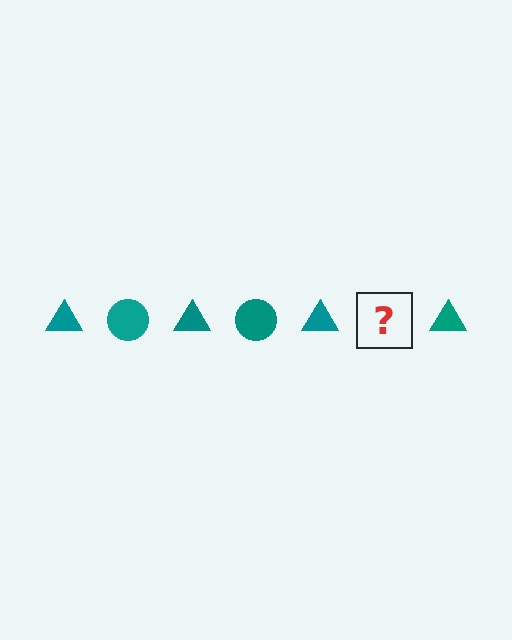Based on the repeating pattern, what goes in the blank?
The blank should be a teal circle.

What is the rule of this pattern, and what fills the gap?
The rule is that the pattern cycles through triangle, circle shapes in teal. The gap should be filled with a teal circle.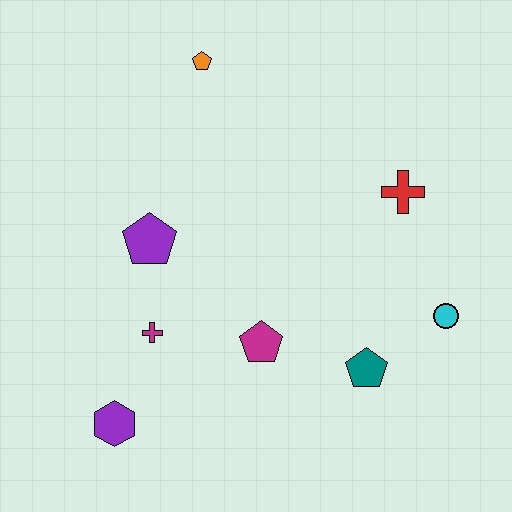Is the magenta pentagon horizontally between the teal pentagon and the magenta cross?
Yes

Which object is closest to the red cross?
The cyan circle is closest to the red cross.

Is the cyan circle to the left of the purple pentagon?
No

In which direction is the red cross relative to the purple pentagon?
The red cross is to the right of the purple pentagon.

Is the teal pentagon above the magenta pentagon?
No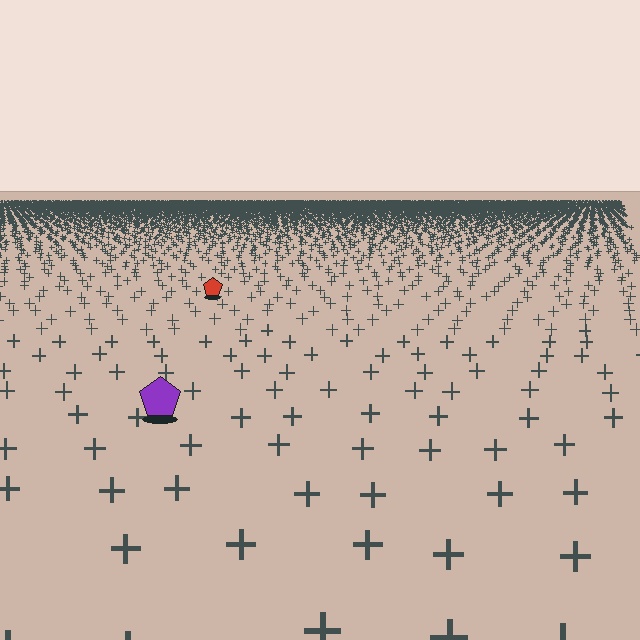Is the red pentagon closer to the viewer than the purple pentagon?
No. The purple pentagon is closer — you can tell from the texture gradient: the ground texture is coarser near it.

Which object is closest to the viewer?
The purple pentagon is closest. The texture marks near it are larger and more spread out.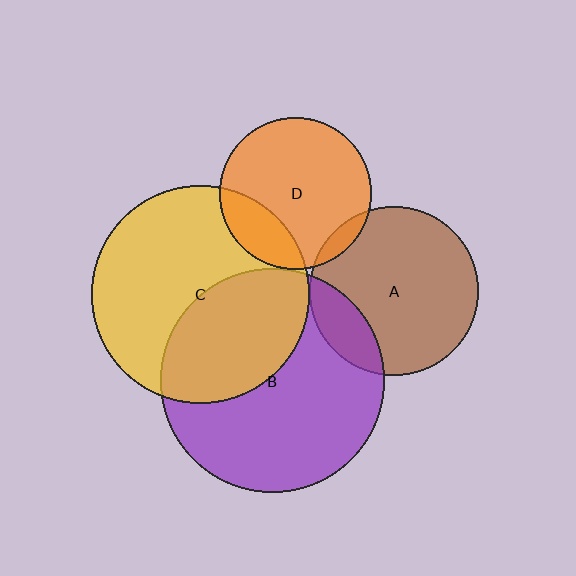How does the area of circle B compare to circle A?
Approximately 1.7 times.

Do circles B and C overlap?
Yes.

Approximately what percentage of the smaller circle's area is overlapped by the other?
Approximately 40%.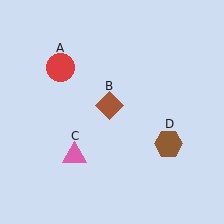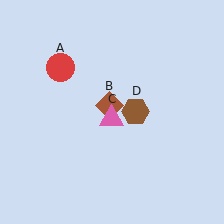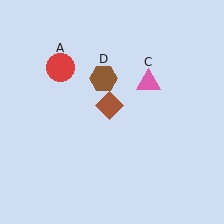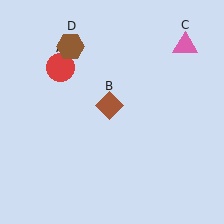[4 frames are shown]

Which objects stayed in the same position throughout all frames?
Red circle (object A) and brown diamond (object B) remained stationary.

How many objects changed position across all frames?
2 objects changed position: pink triangle (object C), brown hexagon (object D).